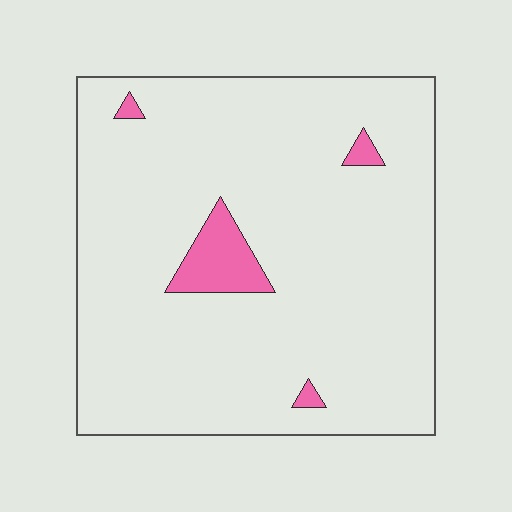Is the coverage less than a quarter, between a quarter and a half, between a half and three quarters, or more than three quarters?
Less than a quarter.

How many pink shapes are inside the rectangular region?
4.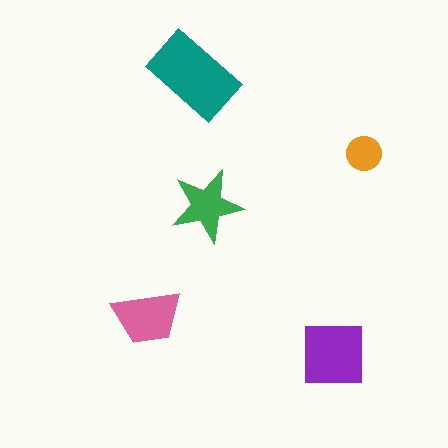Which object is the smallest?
The orange circle.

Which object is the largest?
The teal rectangle.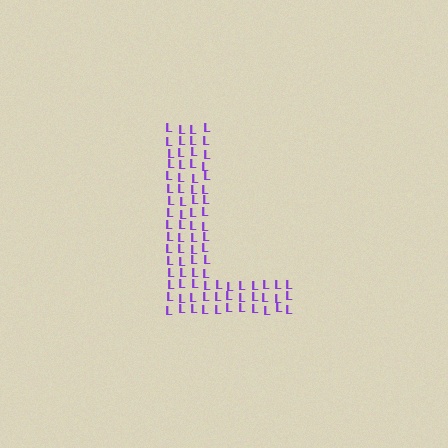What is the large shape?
The large shape is the letter L.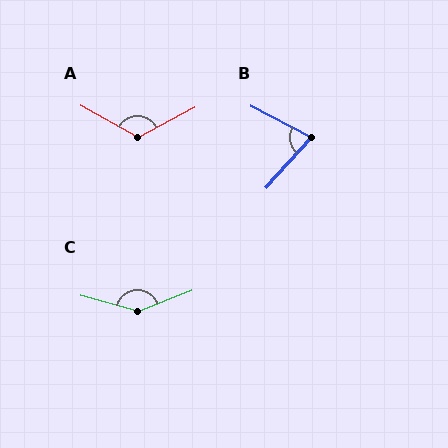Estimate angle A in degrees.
Approximately 123 degrees.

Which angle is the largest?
C, at approximately 143 degrees.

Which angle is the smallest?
B, at approximately 76 degrees.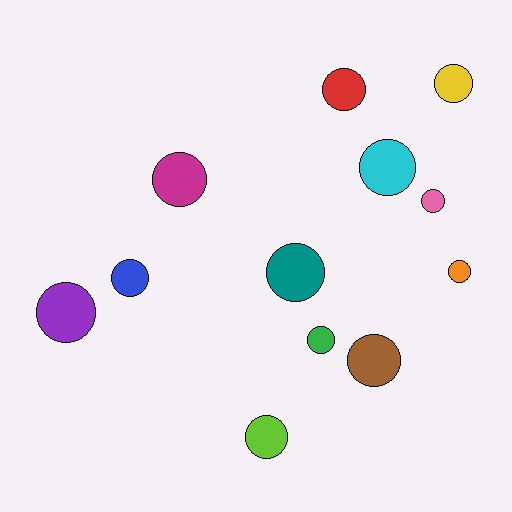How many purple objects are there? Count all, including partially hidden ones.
There is 1 purple object.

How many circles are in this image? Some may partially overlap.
There are 12 circles.